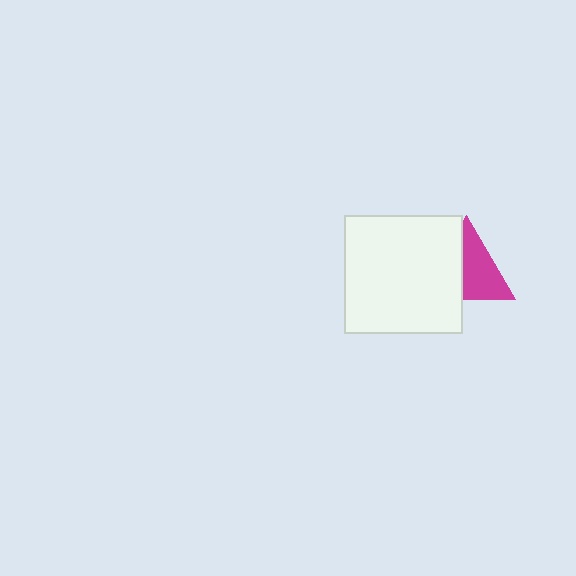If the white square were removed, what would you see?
You would see the complete magenta triangle.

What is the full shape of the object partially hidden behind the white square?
The partially hidden object is a magenta triangle.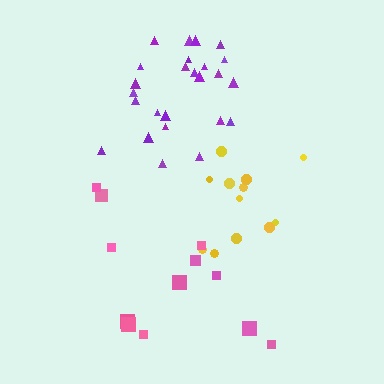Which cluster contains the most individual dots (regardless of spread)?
Purple (26).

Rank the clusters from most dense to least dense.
purple, yellow, pink.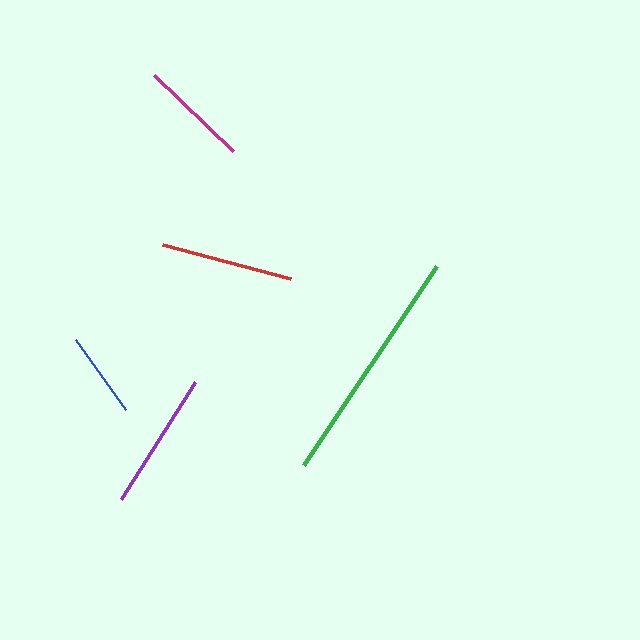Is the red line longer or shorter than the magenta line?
The red line is longer than the magenta line.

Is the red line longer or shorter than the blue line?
The red line is longer than the blue line.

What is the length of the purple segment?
The purple segment is approximately 139 pixels long.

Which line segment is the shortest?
The blue line is the shortest at approximately 86 pixels.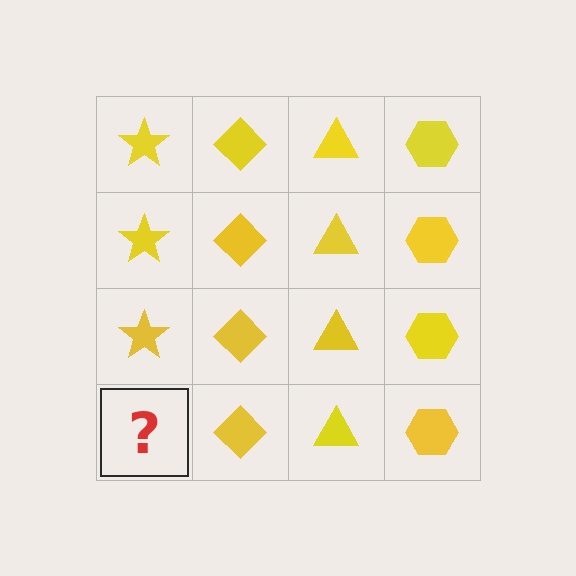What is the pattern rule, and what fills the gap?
The rule is that each column has a consistent shape. The gap should be filled with a yellow star.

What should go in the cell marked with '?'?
The missing cell should contain a yellow star.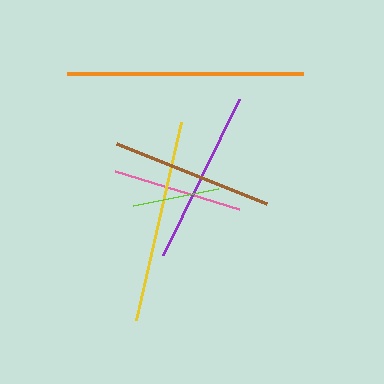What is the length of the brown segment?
The brown segment is approximately 162 pixels long.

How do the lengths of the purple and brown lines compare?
The purple and brown lines are approximately the same length.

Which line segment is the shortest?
The lime line is the shortest at approximately 87 pixels.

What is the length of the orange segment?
The orange segment is approximately 236 pixels long.